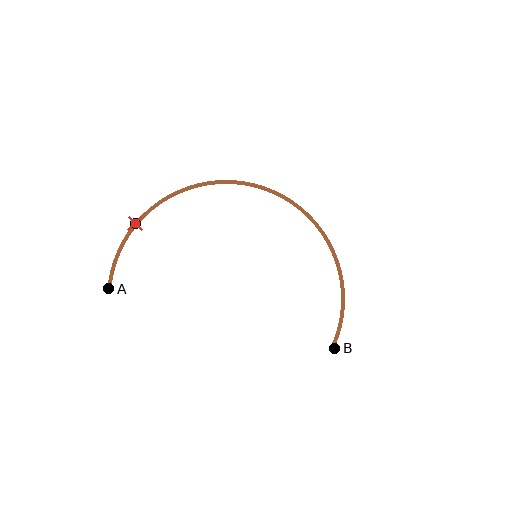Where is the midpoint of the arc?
The arc midpoint is the point on the curve farthest from the straight line joining A and B. It sits above that line.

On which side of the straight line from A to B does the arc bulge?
The arc bulges above the straight line connecting A and B.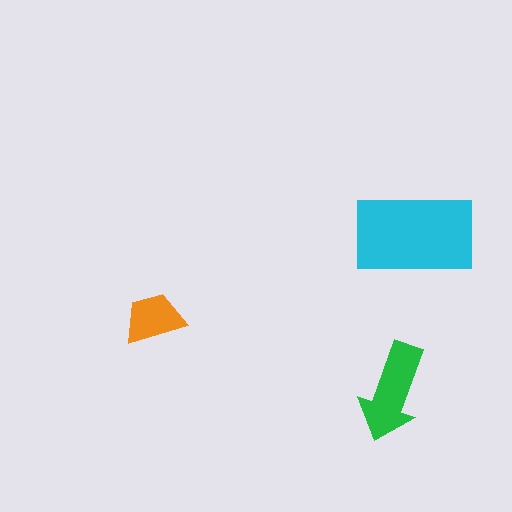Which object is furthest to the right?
The cyan rectangle is rightmost.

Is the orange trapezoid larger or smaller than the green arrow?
Smaller.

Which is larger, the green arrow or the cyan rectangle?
The cyan rectangle.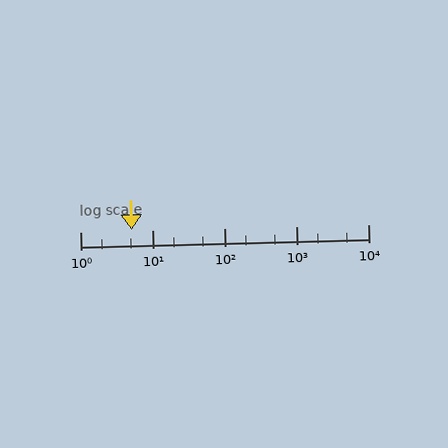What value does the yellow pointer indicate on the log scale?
The pointer indicates approximately 5.2.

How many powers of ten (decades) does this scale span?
The scale spans 4 decades, from 1 to 10000.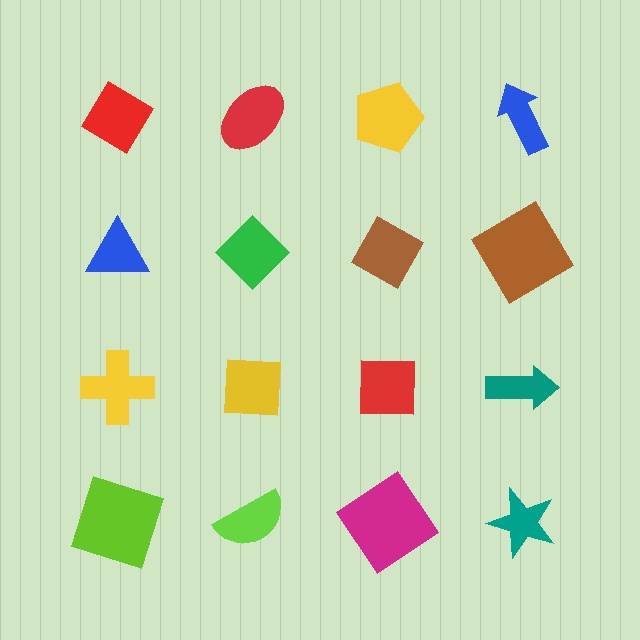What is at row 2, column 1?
A blue triangle.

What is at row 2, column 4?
A brown diamond.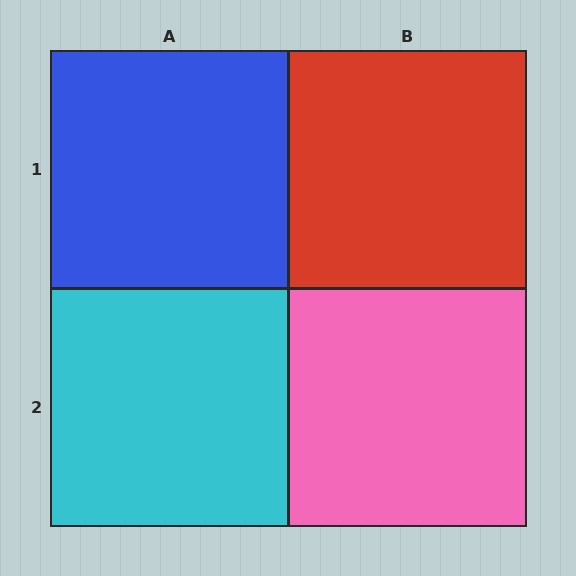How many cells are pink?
1 cell is pink.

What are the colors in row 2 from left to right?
Cyan, pink.